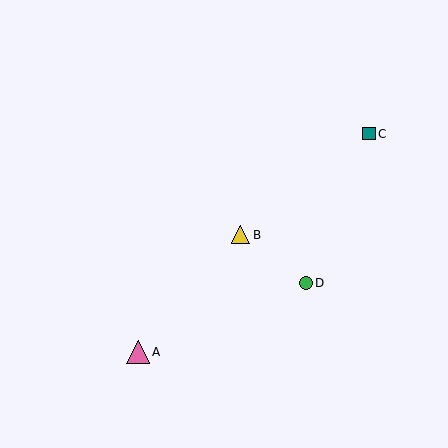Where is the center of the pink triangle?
The center of the pink triangle is at (138, 352).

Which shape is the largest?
The pink triangle (labeled A) is the largest.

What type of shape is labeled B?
Shape B is a yellow triangle.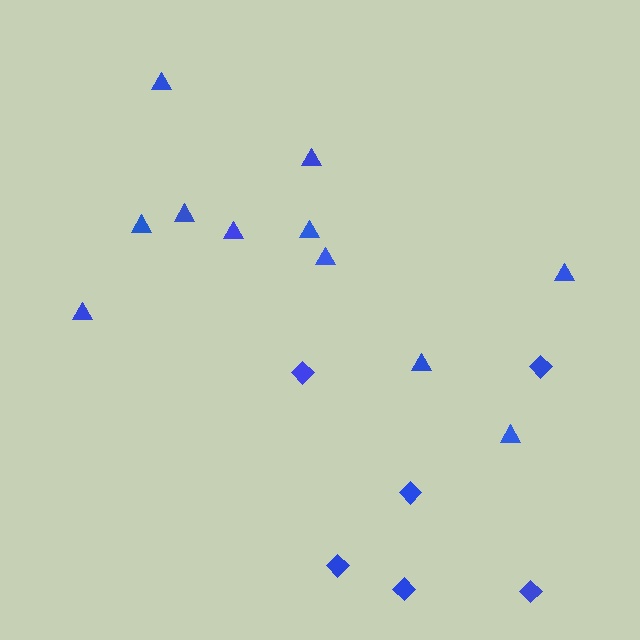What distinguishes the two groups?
There are 2 groups: one group of triangles (11) and one group of diamonds (6).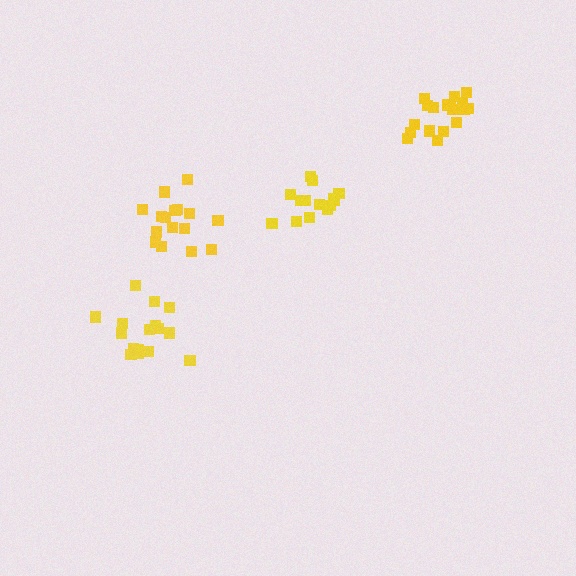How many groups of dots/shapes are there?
There are 4 groups.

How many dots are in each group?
Group 1: 16 dots, Group 2: 16 dots, Group 3: 14 dots, Group 4: 18 dots (64 total).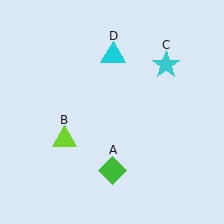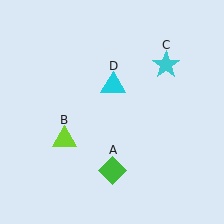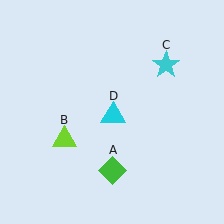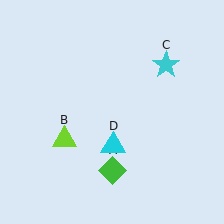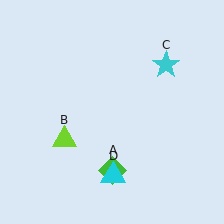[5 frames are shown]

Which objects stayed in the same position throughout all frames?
Green diamond (object A) and lime triangle (object B) and cyan star (object C) remained stationary.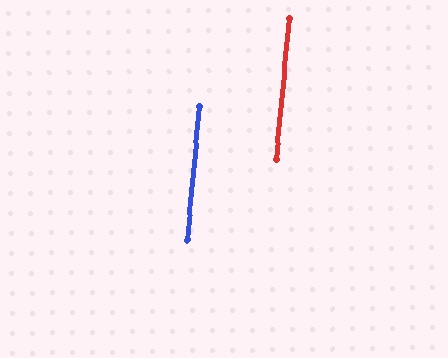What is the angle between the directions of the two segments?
Approximately 0 degrees.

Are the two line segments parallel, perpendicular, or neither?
Parallel — their directions differ by only 0.3°.